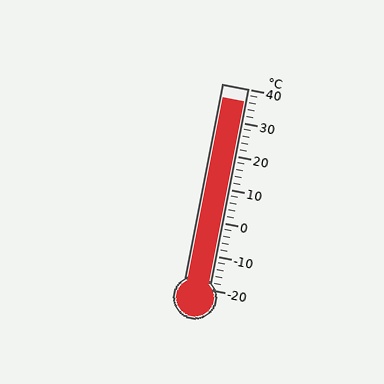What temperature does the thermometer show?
The thermometer shows approximately 36°C.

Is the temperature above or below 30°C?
The temperature is above 30°C.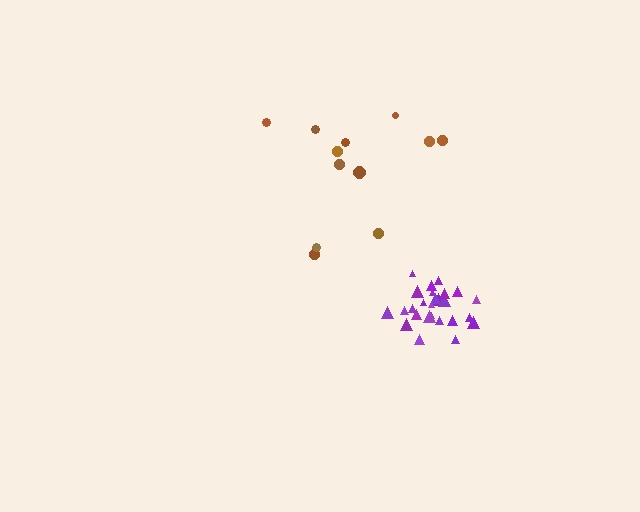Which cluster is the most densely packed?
Purple.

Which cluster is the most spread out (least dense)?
Brown.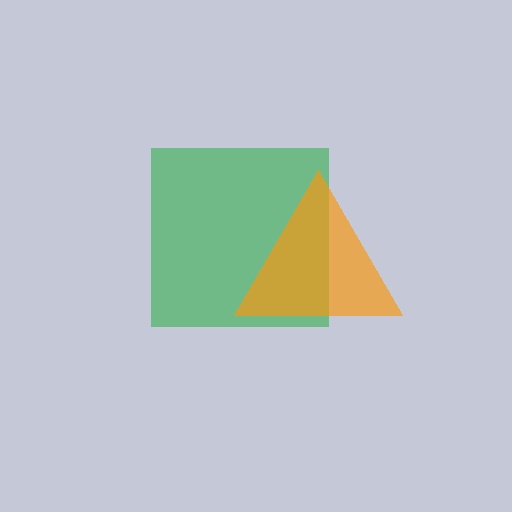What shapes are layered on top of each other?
The layered shapes are: a green square, an orange triangle.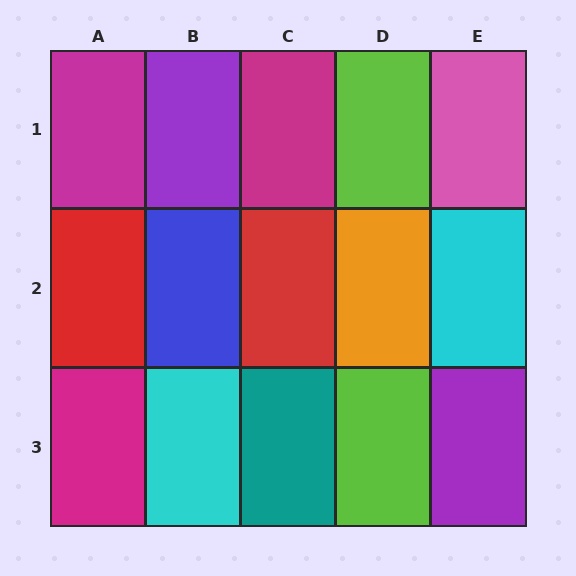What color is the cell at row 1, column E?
Pink.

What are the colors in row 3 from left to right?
Magenta, cyan, teal, lime, purple.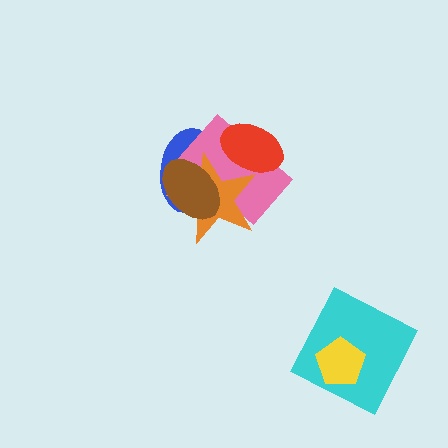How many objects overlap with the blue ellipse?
4 objects overlap with the blue ellipse.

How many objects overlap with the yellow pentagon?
1 object overlaps with the yellow pentagon.